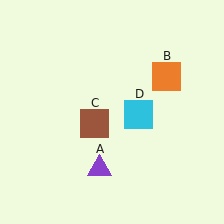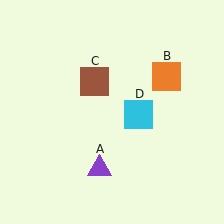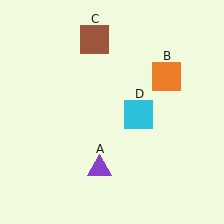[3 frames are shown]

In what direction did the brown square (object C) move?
The brown square (object C) moved up.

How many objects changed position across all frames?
1 object changed position: brown square (object C).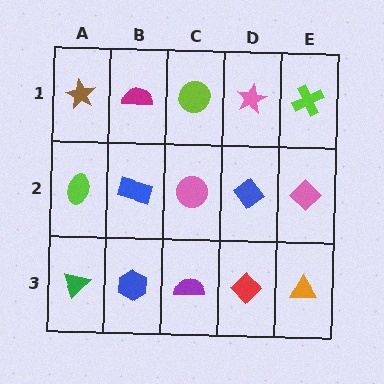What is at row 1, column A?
A brown star.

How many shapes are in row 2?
5 shapes.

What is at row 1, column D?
A pink star.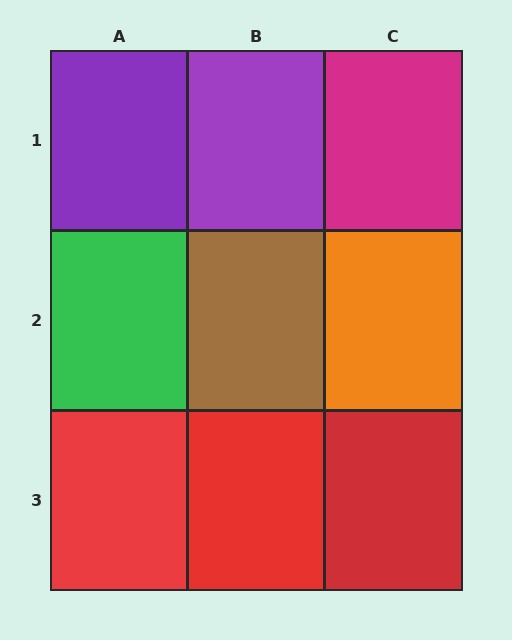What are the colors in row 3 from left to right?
Red, red, red.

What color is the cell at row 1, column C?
Magenta.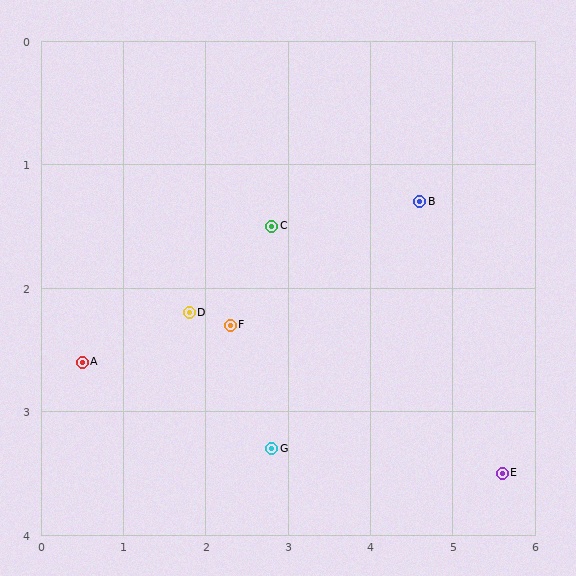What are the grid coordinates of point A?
Point A is at approximately (0.5, 2.6).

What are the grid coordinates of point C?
Point C is at approximately (2.8, 1.5).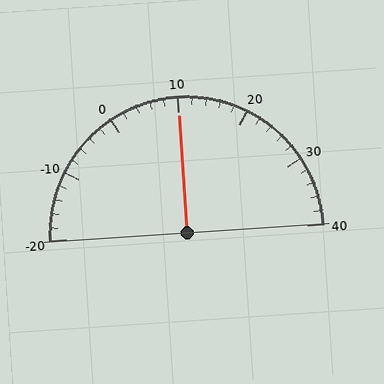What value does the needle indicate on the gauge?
The needle indicates approximately 10.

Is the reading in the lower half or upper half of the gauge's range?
The reading is in the upper half of the range (-20 to 40).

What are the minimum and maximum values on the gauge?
The gauge ranges from -20 to 40.